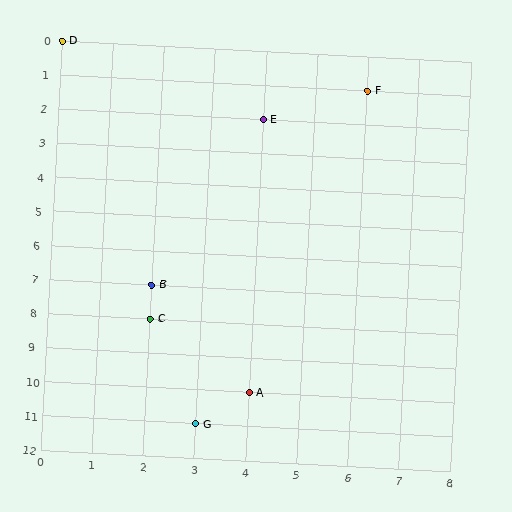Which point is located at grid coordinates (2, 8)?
Point C is at (2, 8).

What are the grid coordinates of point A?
Point A is at grid coordinates (4, 10).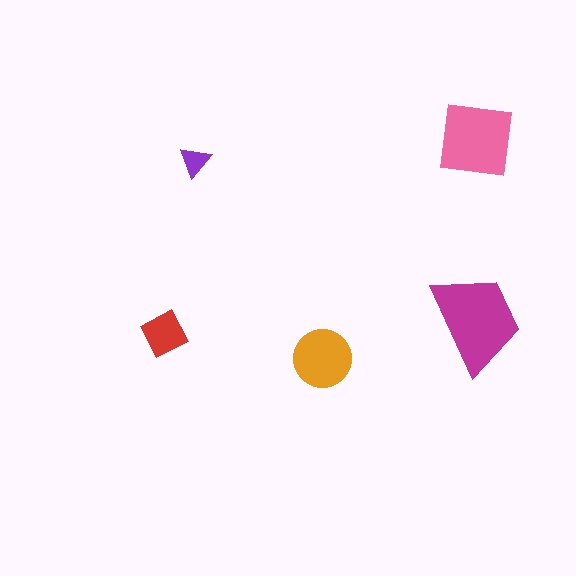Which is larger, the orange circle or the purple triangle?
The orange circle.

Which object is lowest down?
The orange circle is bottommost.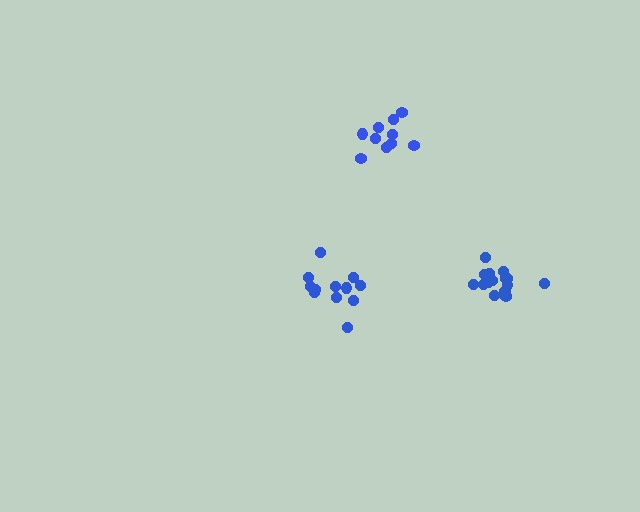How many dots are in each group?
Group 1: 12 dots, Group 2: 15 dots, Group 3: 10 dots (37 total).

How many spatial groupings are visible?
There are 3 spatial groupings.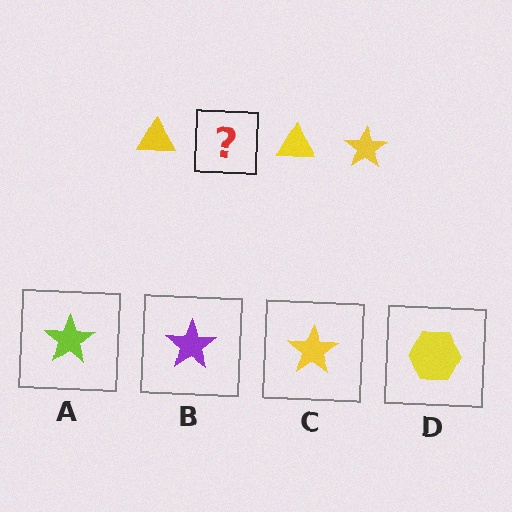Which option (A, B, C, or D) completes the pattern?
C.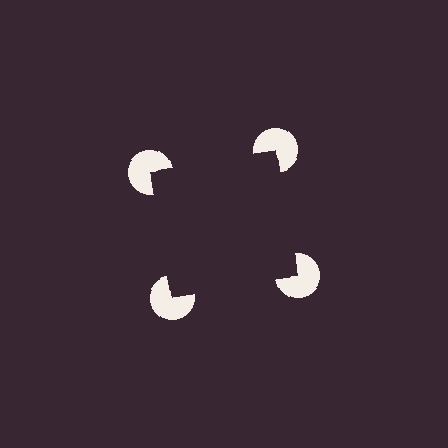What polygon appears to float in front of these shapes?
An illusory square — its edges are inferred from the aligned wedge cuts in the pac-man discs, not physically drawn.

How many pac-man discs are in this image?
There are 4 — one at each vertex of the illusory square.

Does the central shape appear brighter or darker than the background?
It typically appears slightly darker than the background, even though no actual brightness change is drawn.